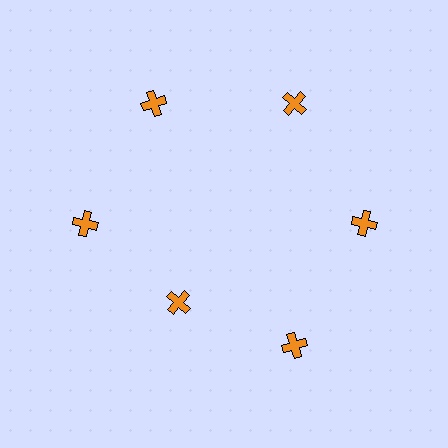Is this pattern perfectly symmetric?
No. The 6 orange crosses are arranged in a ring, but one element near the 7 o'clock position is pulled inward toward the center, breaking the 6-fold rotational symmetry.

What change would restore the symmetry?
The symmetry would be restored by moving it outward, back onto the ring so that all 6 crosses sit at equal angles and equal distance from the center.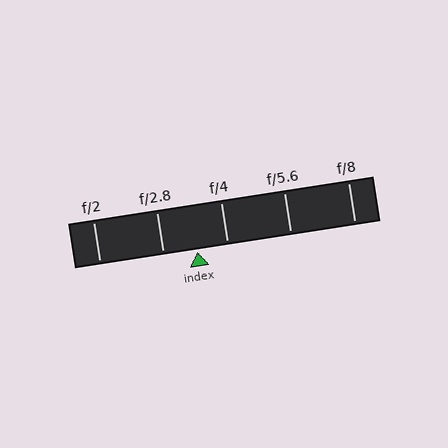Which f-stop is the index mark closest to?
The index mark is closest to f/4.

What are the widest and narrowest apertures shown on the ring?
The widest aperture shown is f/2 and the narrowest is f/8.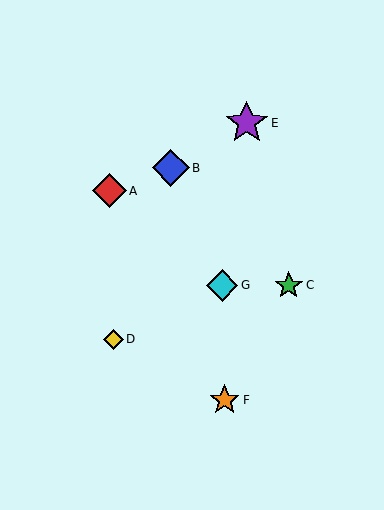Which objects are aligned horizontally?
Objects C, G are aligned horizontally.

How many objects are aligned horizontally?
2 objects (C, G) are aligned horizontally.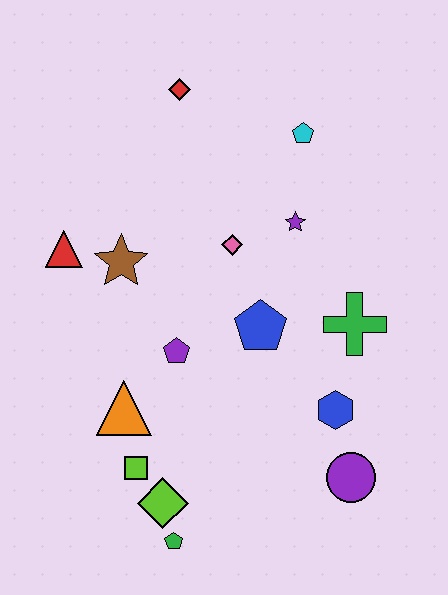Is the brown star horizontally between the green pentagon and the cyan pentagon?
No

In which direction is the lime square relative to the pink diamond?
The lime square is below the pink diamond.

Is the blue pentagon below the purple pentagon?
No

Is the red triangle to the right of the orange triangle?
No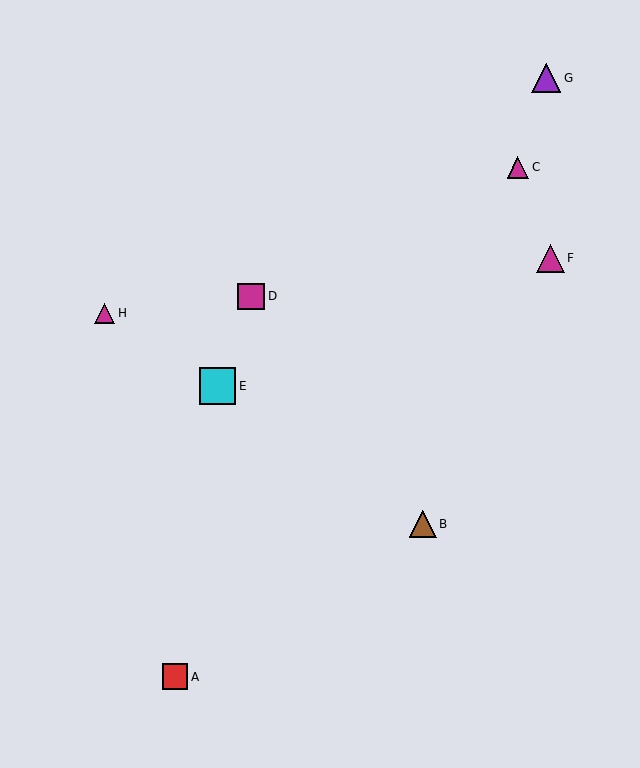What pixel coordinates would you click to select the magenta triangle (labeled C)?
Click at (518, 167) to select the magenta triangle C.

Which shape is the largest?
The cyan square (labeled E) is the largest.